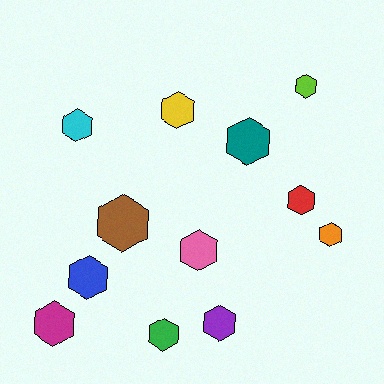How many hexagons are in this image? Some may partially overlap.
There are 12 hexagons.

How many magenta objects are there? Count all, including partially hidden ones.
There is 1 magenta object.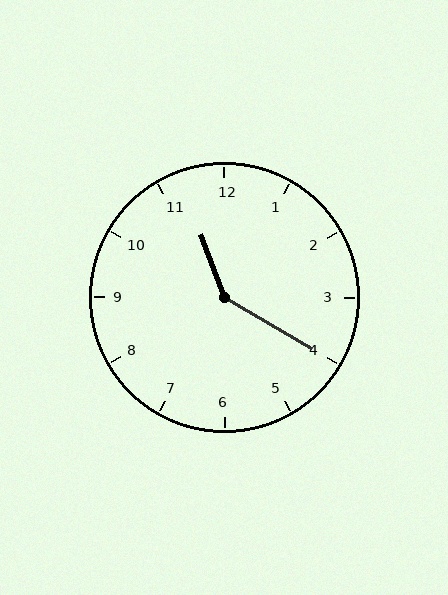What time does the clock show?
11:20.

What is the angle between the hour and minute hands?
Approximately 140 degrees.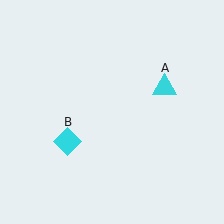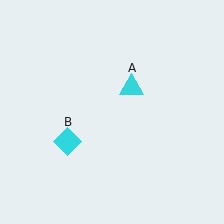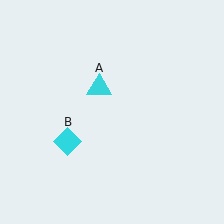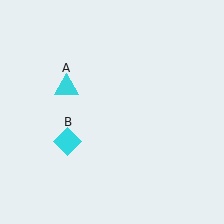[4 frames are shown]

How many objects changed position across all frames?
1 object changed position: cyan triangle (object A).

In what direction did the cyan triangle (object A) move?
The cyan triangle (object A) moved left.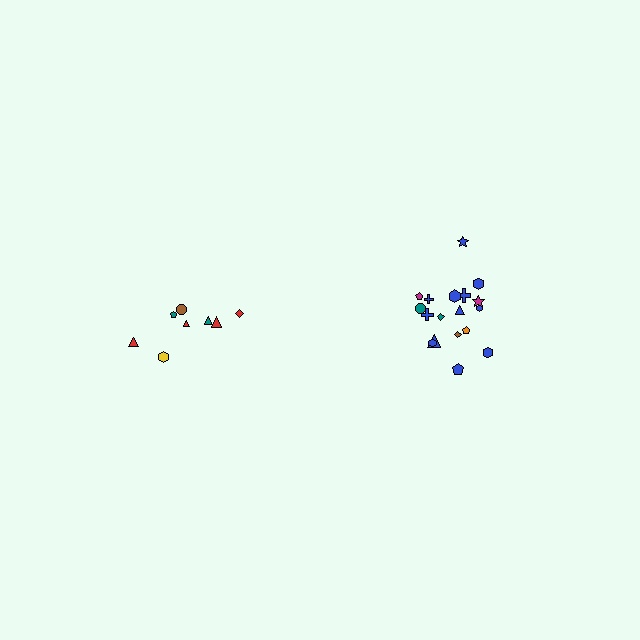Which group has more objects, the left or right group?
The right group.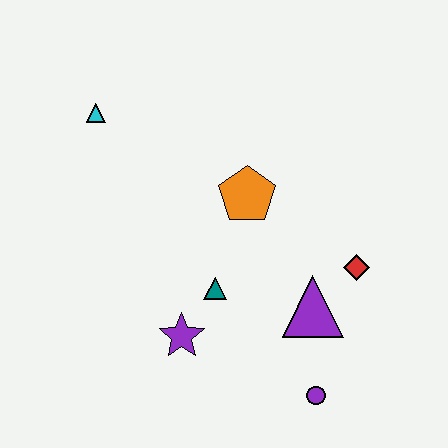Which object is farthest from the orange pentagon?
The purple circle is farthest from the orange pentagon.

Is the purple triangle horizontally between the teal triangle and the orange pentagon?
No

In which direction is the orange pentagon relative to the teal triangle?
The orange pentagon is above the teal triangle.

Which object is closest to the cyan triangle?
The orange pentagon is closest to the cyan triangle.